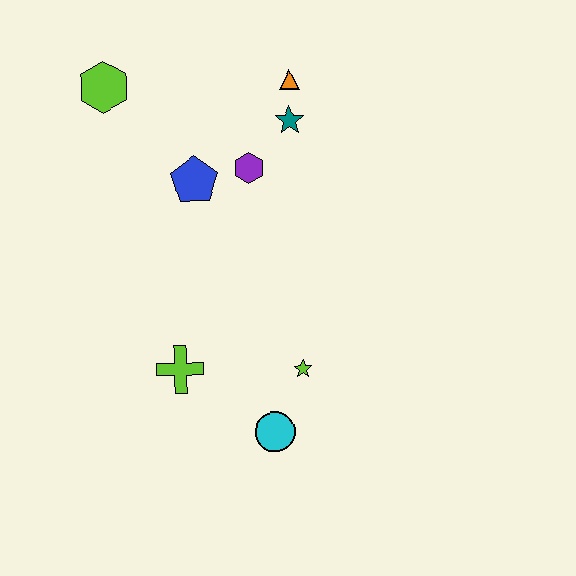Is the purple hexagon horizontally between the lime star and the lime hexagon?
Yes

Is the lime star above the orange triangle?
No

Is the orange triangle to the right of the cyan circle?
Yes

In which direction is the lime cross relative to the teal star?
The lime cross is below the teal star.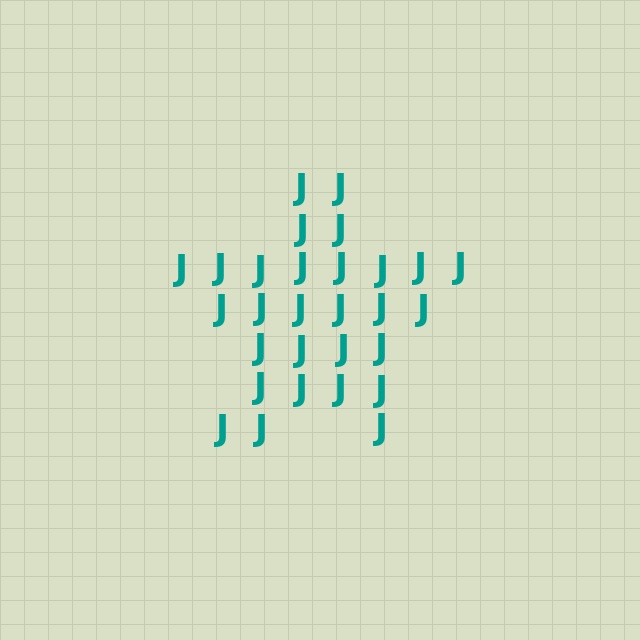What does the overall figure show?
The overall figure shows a star.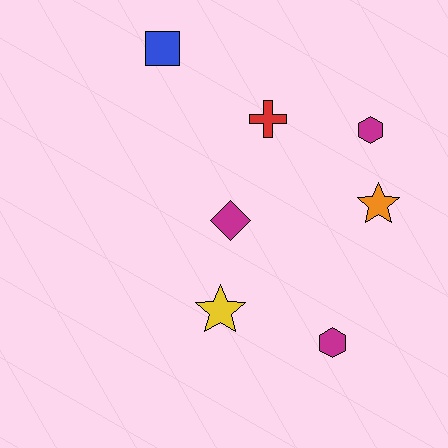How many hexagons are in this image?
There are 2 hexagons.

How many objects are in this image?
There are 7 objects.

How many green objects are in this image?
There are no green objects.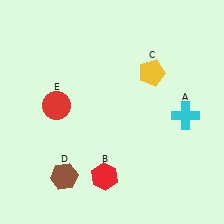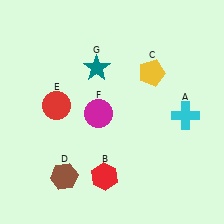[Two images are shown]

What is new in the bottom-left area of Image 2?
A magenta circle (F) was added in the bottom-left area of Image 2.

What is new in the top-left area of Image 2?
A teal star (G) was added in the top-left area of Image 2.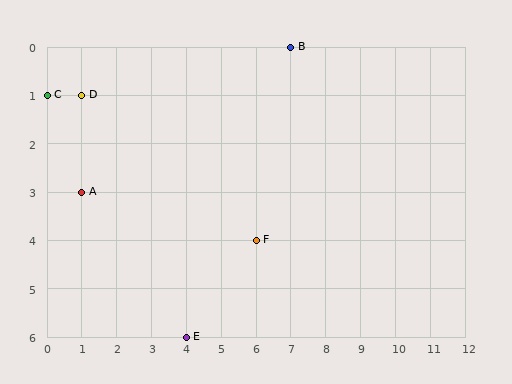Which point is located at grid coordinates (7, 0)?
Point B is at (7, 0).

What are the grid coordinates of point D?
Point D is at grid coordinates (1, 1).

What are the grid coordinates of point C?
Point C is at grid coordinates (0, 1).